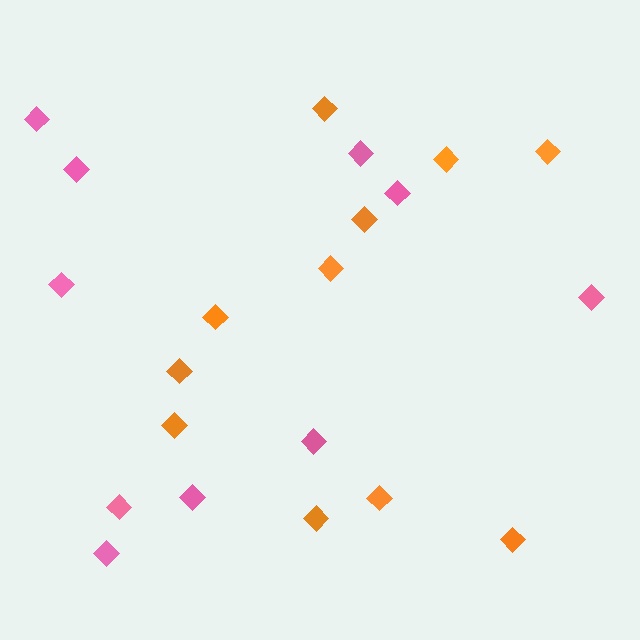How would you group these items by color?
There are 2 groups: one group of orange diamonds (11) and one group of pink diamonds (10).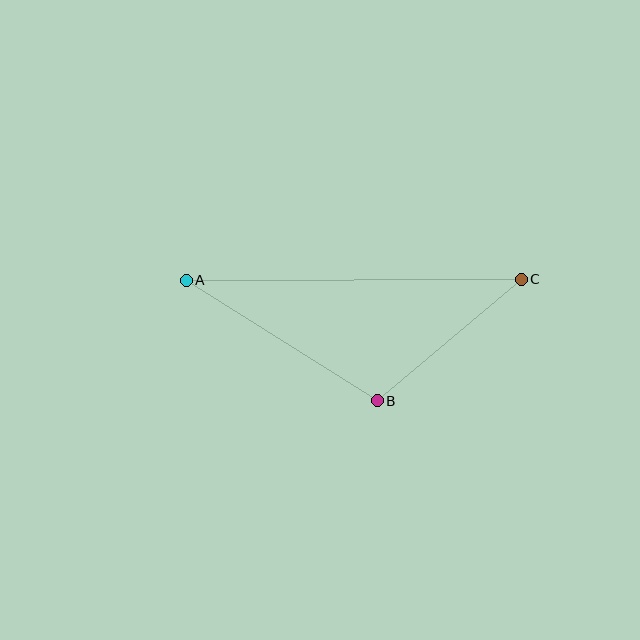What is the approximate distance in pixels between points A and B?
The distance between A and B is approximately 226 pixels.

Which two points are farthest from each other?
Points A and C are farthest from each other.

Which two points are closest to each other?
Points B and C are closest to each other.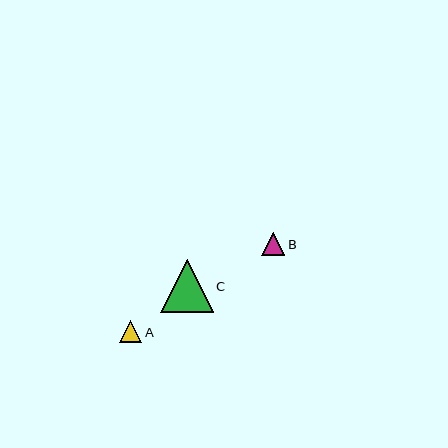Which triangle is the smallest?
Triangle A is the smallest with a size of approximately 22 pixels.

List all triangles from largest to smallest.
From largest to smallest: C, B, A.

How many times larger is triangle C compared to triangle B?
Triangle C is approximately 2.3 times the size of triangle B.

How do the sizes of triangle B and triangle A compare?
Triangle B and triangle A are approximately the same size.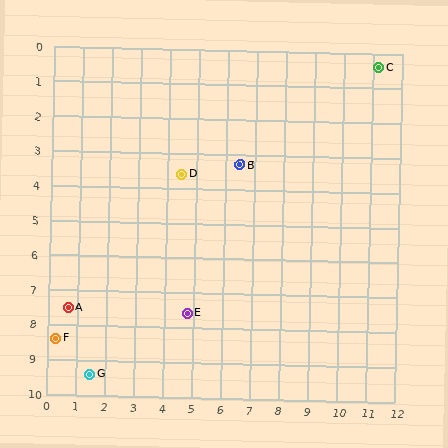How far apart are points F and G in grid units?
Points F and G are about 1.6 grid units apart.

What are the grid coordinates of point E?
Point E is at approximately (4.8, 7.6).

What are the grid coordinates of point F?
Point F is at approximately (0.3, 8.4).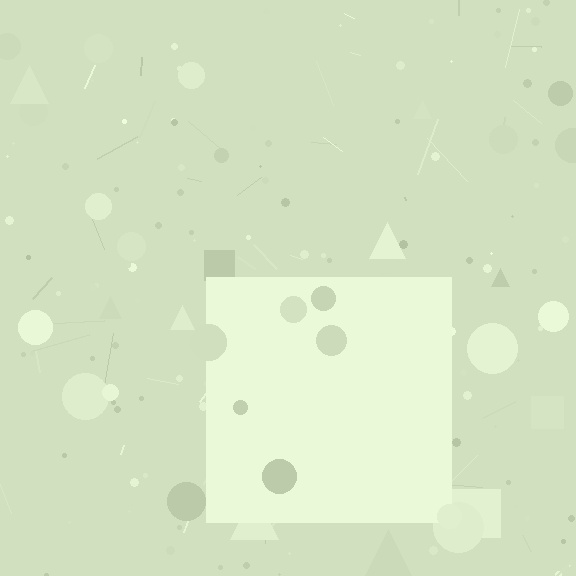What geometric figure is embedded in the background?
A square is embedded in the background.